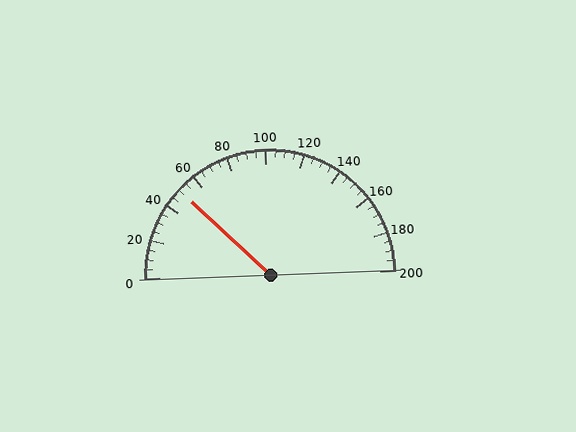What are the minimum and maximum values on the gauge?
The gauge ranges from 0 to 200.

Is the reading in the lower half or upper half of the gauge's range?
The reading is in the lower half of the range (0 to 200).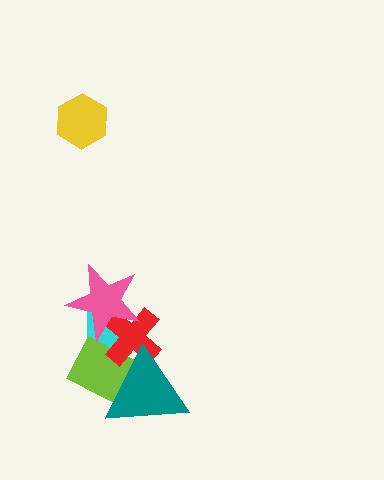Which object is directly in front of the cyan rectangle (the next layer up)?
The lime rectangle is directly in front of the cyan rectangle.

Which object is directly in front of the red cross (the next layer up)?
The teal triangle is directly in front of the red cross.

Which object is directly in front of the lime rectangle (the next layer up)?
The red cross is directly in front of the lime rectangle.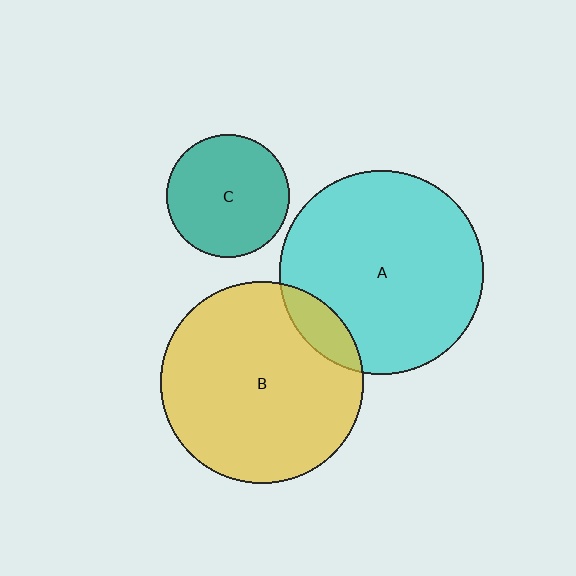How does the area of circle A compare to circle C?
Approximately 2.7 times.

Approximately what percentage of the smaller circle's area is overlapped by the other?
Approximately 10%.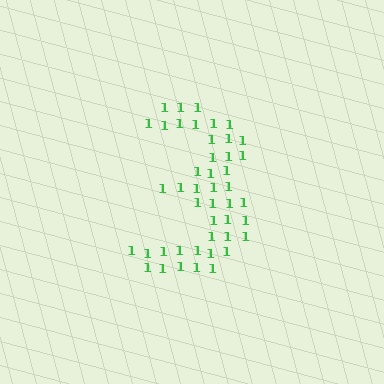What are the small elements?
The small elements are digit 1's.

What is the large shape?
The large shape is the digit 3.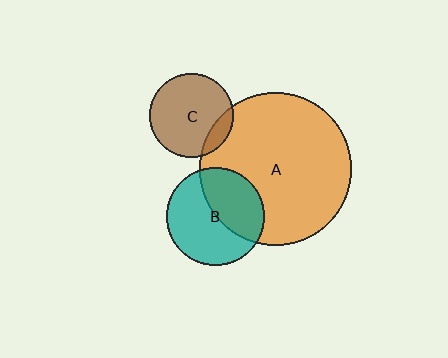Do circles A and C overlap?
Yes.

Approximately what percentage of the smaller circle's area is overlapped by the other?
Approximately 15%.